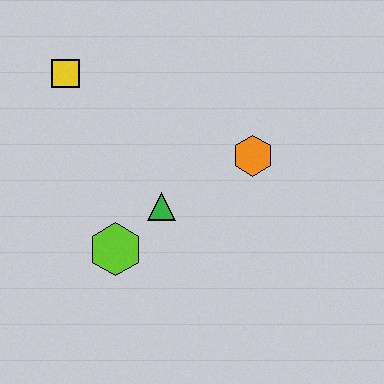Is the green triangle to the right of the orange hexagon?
No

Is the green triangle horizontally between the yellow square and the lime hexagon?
No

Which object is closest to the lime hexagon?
The green triangle is closest to the lime hexagon.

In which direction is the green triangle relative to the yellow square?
The green triangle is below the yellow square.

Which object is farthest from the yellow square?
The orange hexagon is farthest from the yellow square.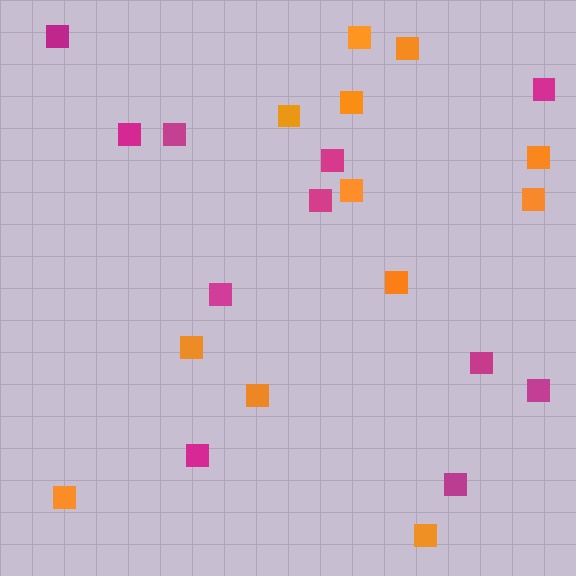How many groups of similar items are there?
There are 2 groups: one group of orange squares (12) and one group of magenta squares (11).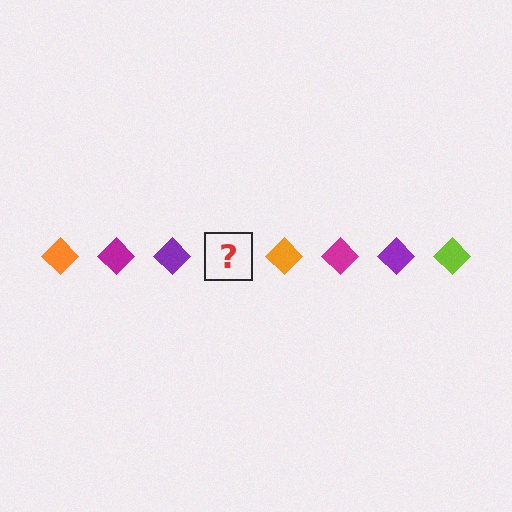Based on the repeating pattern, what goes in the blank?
The blank should be a lime diamond.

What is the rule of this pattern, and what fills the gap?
The rule is that the pattern cycles through orange, magenta, purple, lime diamonds. The gap should be filled with a lime diamond.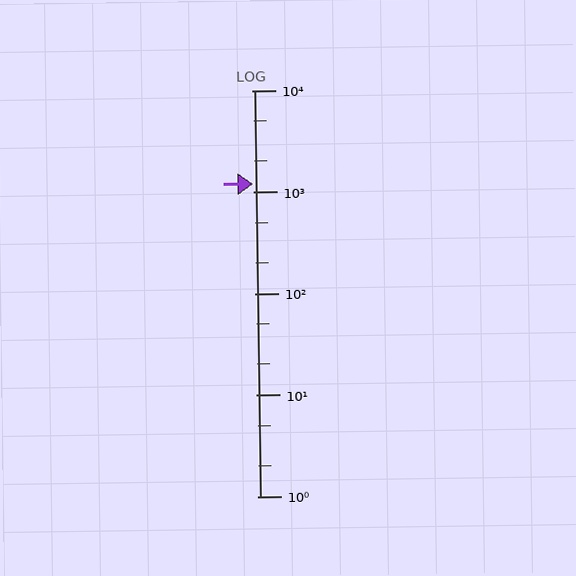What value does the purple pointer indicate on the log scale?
The pointer indicates approximately 1200.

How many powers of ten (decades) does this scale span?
The scale spans 4 decades, from 1 to 10000.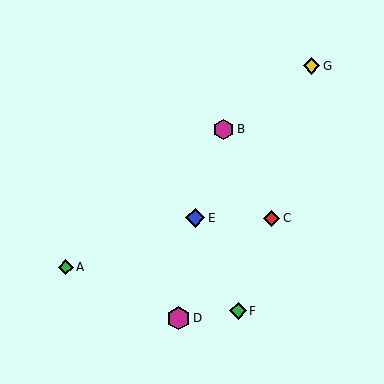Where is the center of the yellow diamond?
The center of the yellow diamond is at (312, 66).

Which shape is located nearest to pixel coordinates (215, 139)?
The magenta hexagon (labeled B) at (224, 129) is nearest to that location.